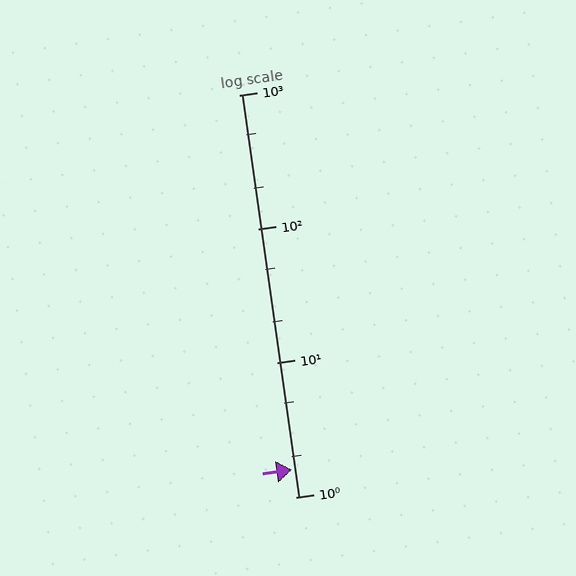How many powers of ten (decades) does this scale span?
The scale spans 3 decades, from 1 to 1000.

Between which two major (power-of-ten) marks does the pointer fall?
The pointer is between 1 and 10.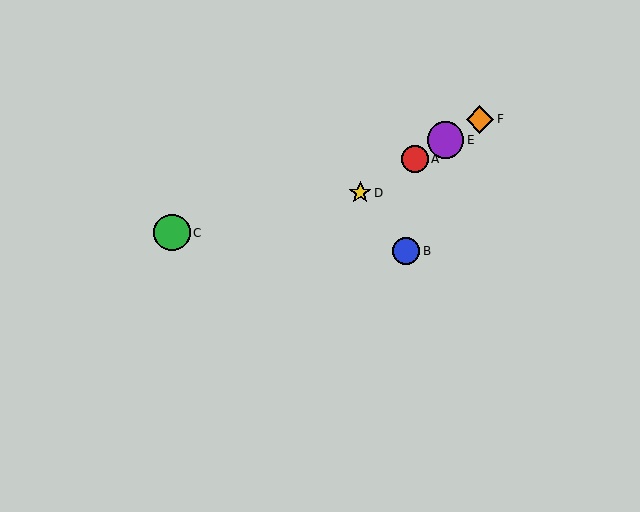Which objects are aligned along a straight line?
Objects A, D, E, F are aligned along a straight line.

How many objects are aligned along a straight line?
4 objects (A, D, E, F) are aligned along a straight line.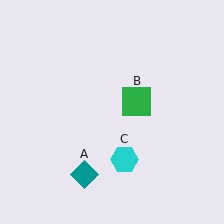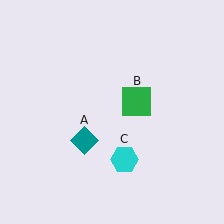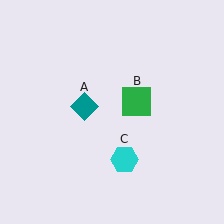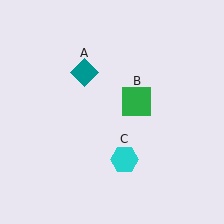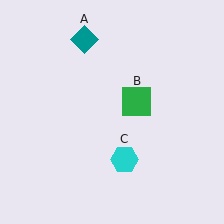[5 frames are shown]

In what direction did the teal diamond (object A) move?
The teal diamond (object A) moved up.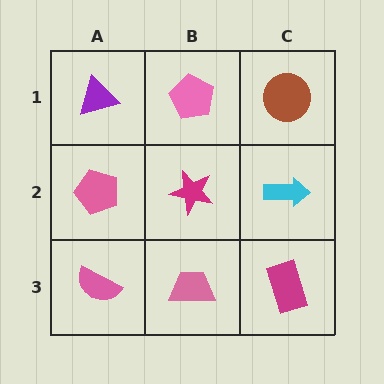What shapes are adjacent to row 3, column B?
A magenta star (row 2, column B), a pink semicircle (row 3, column A), a magenta rectangle (row 3, column C).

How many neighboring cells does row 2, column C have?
3.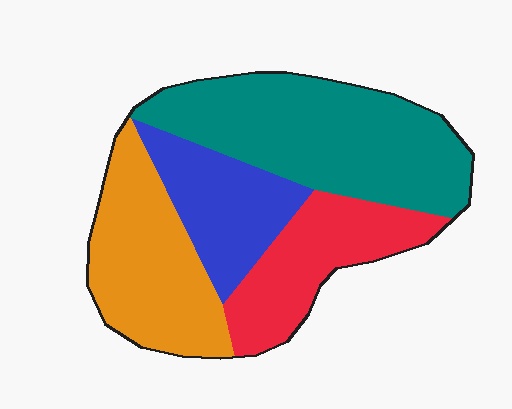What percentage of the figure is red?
Red covers about 20% of the figure.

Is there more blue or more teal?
Teal.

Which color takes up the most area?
Teal, at roughly 35%.